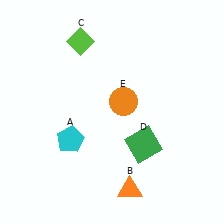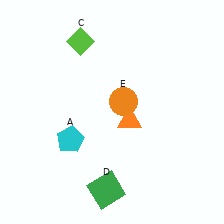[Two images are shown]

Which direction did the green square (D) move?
The green square (D) moved down.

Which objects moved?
The objects that moved are: the orange triangle (B), the green square (D).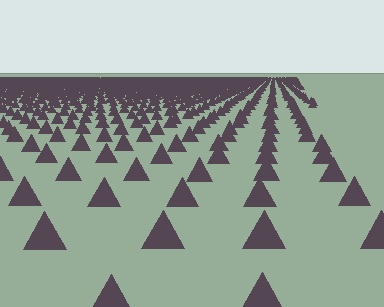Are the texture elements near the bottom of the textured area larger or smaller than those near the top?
Larger. Near the bottom, elements are closer to the viewer and appear at a bigger on-screen size.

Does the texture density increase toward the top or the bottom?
Density increases toward the top.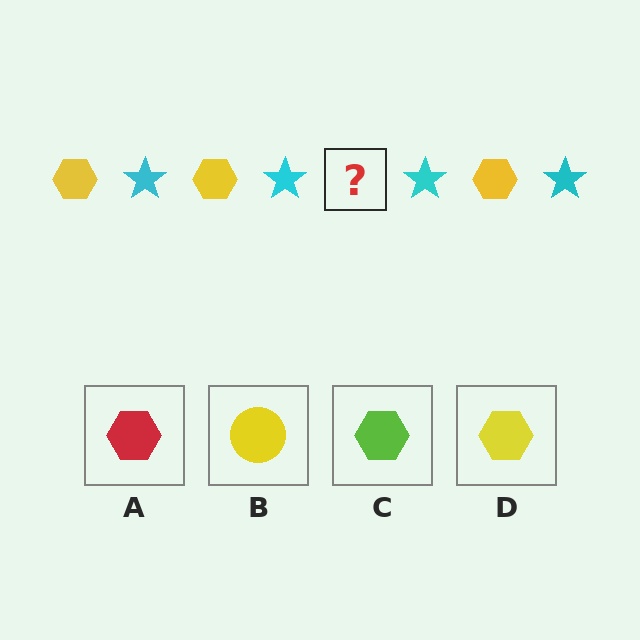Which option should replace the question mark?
Option D.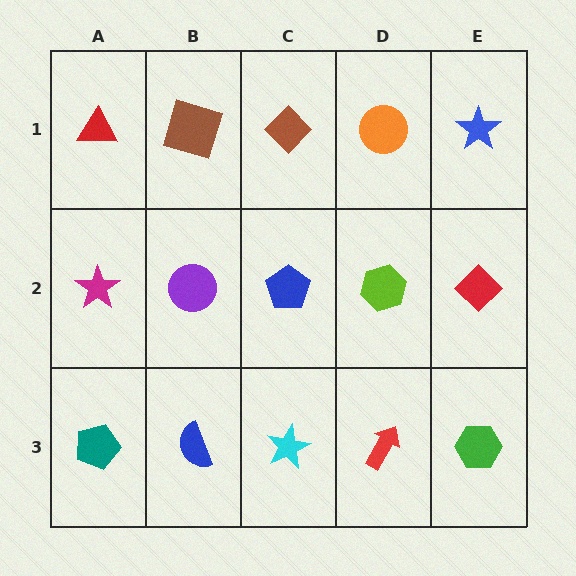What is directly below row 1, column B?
A purple circle.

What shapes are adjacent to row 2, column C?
A brown diamond (row 1, column C), a cyan star (row 3, column C), a purple circle (row 2, column B), a lime hexagon (row 2, column D).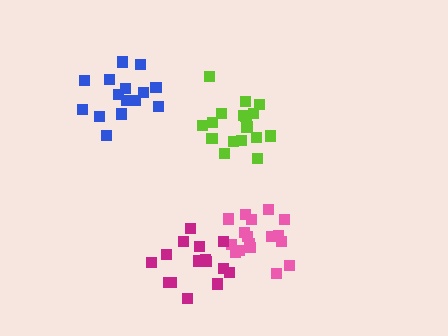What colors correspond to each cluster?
The clusters are colored: blue, pink, lime, magenta.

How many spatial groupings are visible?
There are 4 spatial groupings.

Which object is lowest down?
The magenta cluster is bottommost.